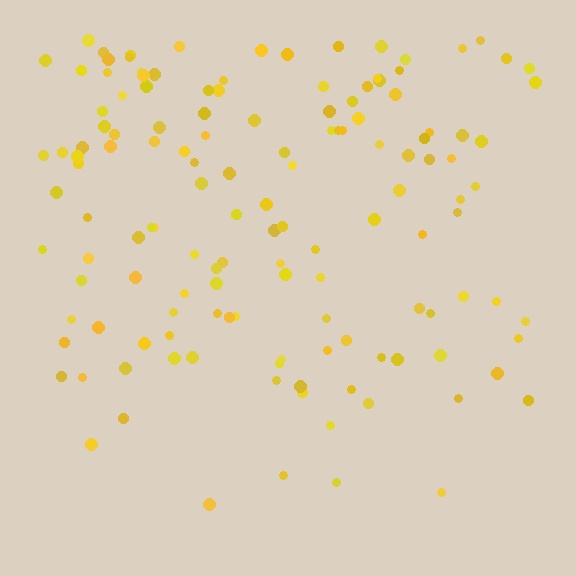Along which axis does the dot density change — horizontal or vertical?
Vertical.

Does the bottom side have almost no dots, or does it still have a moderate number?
Still a moderate number, just noticeably fewer than the top.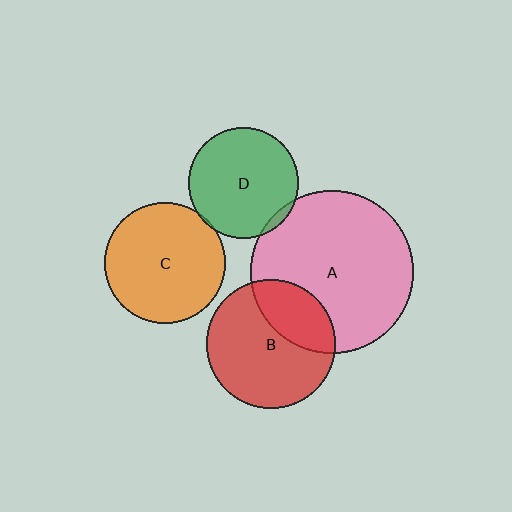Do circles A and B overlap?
Yes.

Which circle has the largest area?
Circle A (pink).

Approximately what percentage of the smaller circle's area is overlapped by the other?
Approximately 30%.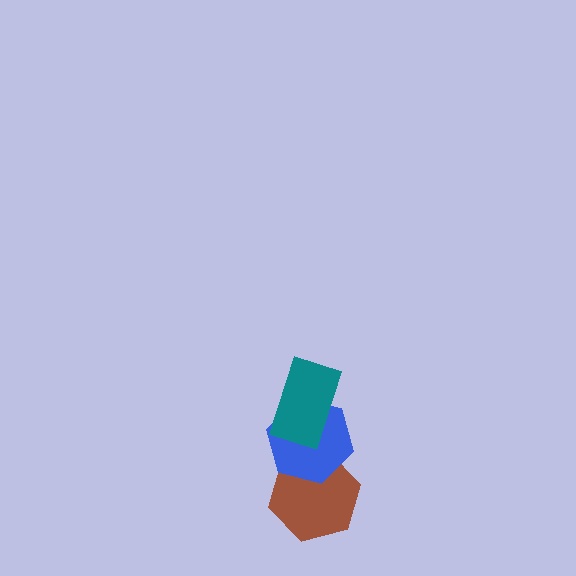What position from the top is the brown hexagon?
The brown hexagon is 3rd from the top.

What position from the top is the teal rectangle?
The teal rectangle is 1st from the top.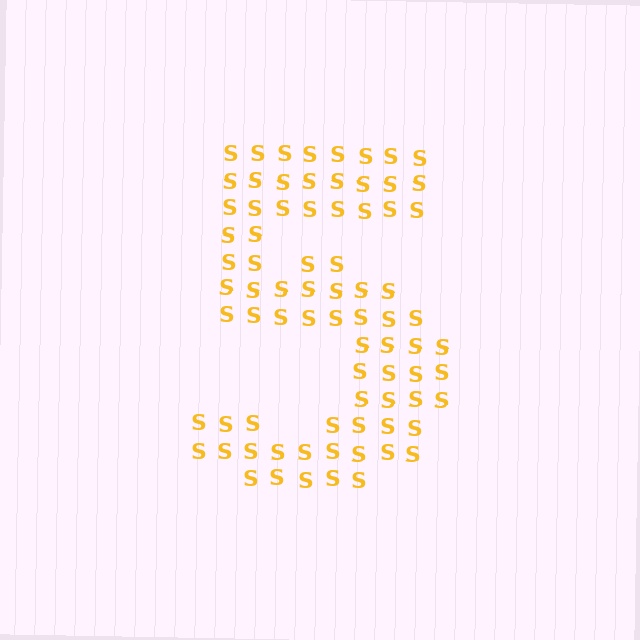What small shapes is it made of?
It is made of small letter S's.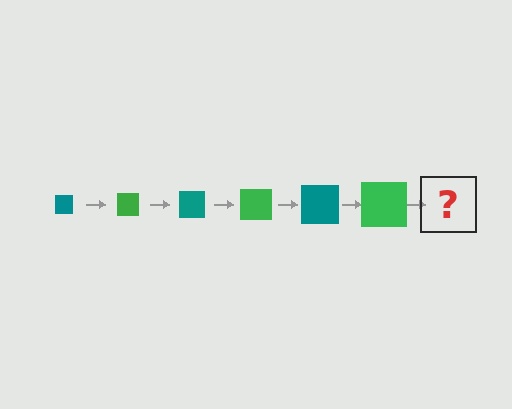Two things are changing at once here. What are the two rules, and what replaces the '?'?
The two rules are that the square grows larger each step and the color cycles through teal and green. The '?' should be a teal square, larger than the previous one.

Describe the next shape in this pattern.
It should be a teal square, larger than the previous one.